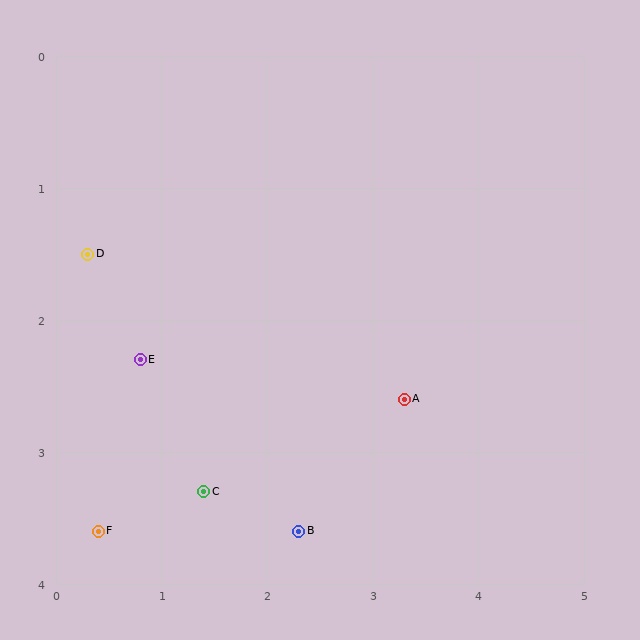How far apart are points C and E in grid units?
Points C and E are about 1.2 grid units apart.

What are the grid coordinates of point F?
Point F is at approximately (0.4, 3.6).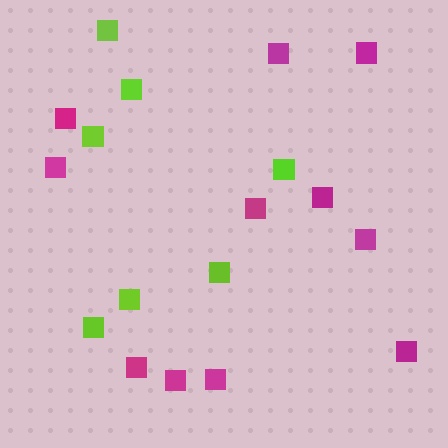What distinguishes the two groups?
There are 2 groups: one group of magenta squares (11) and one group of lime squares (7).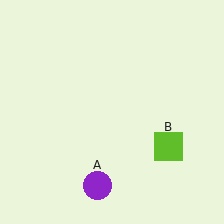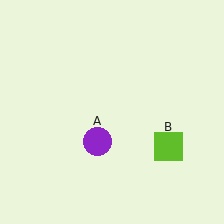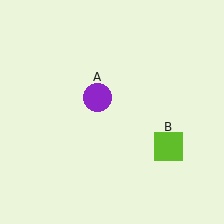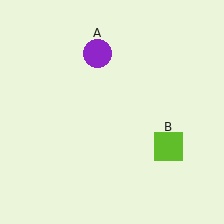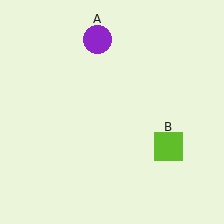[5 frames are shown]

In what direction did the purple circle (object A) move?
The purple circle (object A) moved up.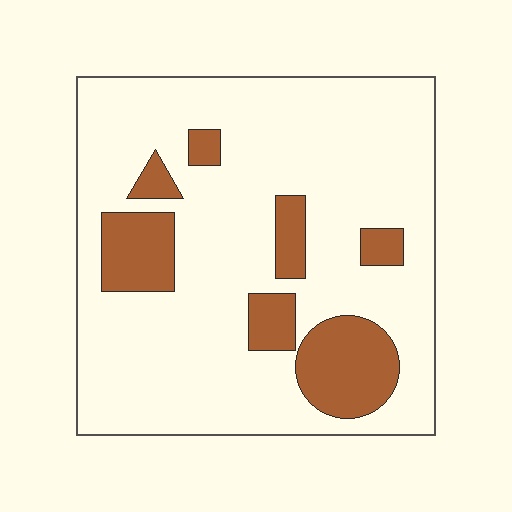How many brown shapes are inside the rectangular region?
7.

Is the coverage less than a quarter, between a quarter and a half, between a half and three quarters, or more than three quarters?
Less than a quarter.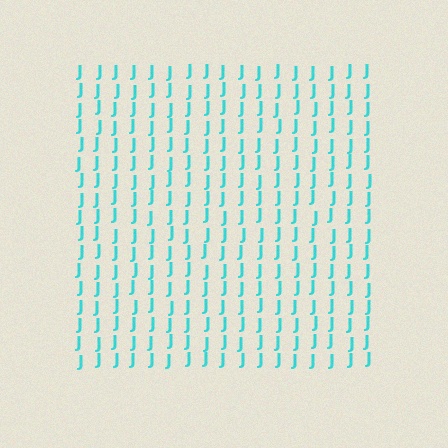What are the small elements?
The small elements are letter J's.